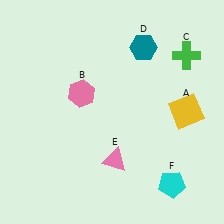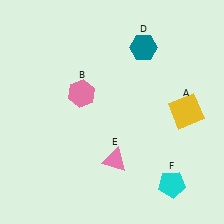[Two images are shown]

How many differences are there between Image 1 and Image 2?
There is 1 difference between the two images.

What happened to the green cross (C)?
The green cross (C) was removed in Image 2. It was in the top-right area of Image 1.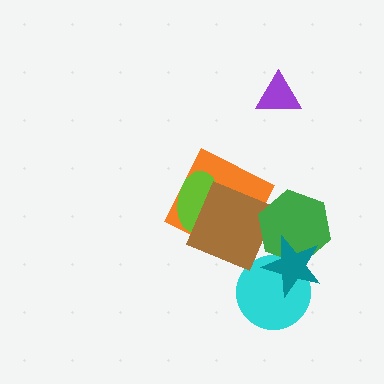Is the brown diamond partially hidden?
Yes, it is partially covered by another shape.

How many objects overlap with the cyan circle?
1 object overlaps with the cyan circle.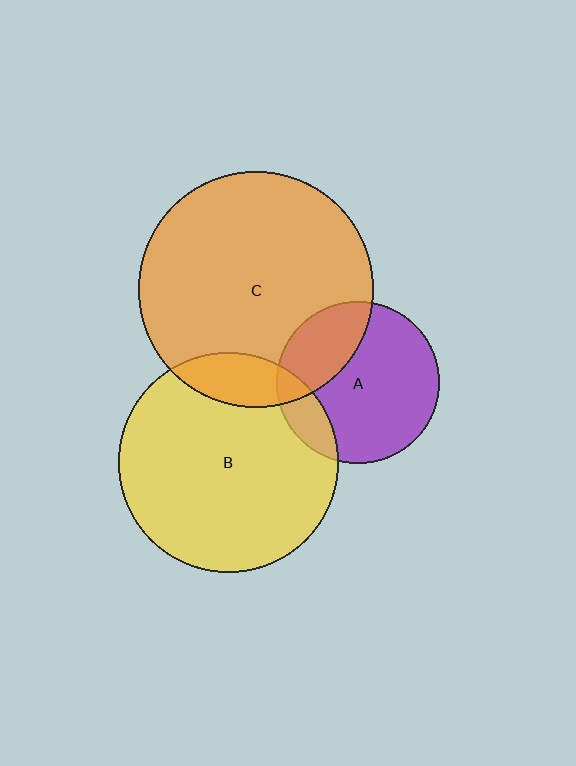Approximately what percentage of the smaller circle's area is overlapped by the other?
Approximately 30%.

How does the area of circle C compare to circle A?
Approximately 2.1 times.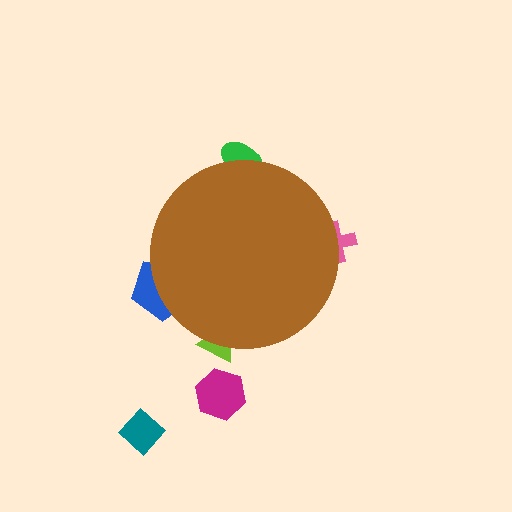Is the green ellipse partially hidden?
Yes, the green ellipse is partially hidden behind the brown circle.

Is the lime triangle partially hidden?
Yes, the lime triangle is partially hidden behind the brown circle.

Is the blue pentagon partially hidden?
Yes, the blue pentagon is partially hidden behind the brown circle.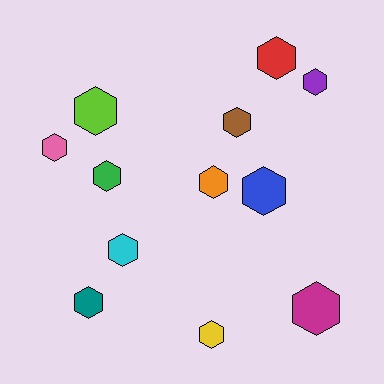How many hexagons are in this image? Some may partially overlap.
There are 12 hexagons.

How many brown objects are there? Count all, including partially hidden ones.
There is 1 brown object.